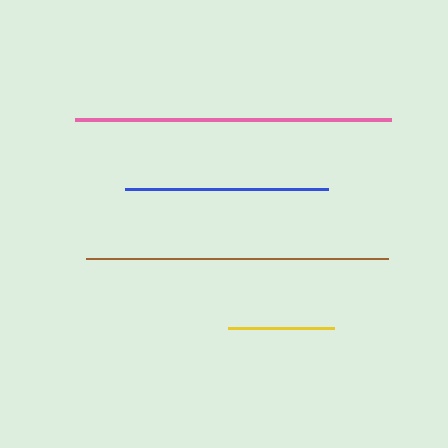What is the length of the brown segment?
The brown segment is approximately 302 pixels long.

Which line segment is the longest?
The pink line is the longest at approximately 316 pixels.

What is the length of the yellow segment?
The yellow segment is approximately 106 pixels long.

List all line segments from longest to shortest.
From longest to shortest: pink, brown, blue, yellow.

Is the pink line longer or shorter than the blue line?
The pink line is longer than the blue line.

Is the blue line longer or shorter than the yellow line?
The blue line is longer than the yellow line.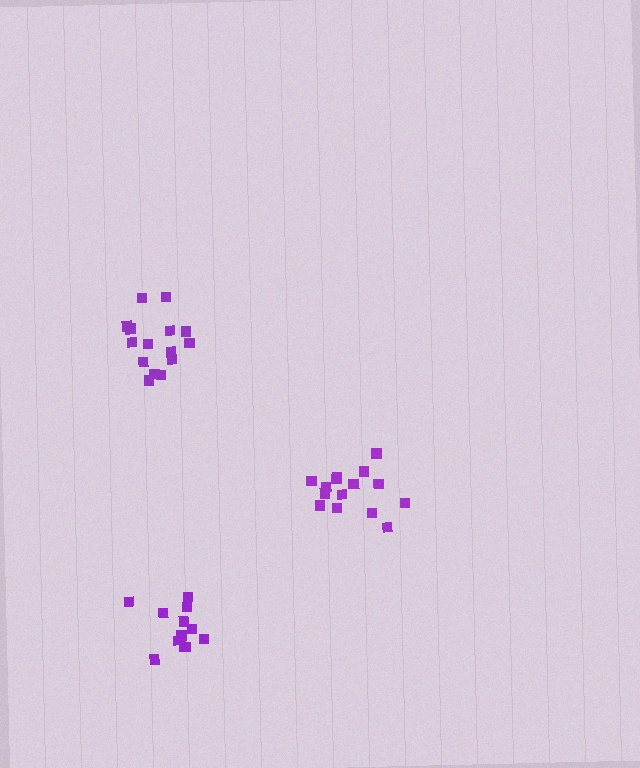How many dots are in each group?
Group 1: 15 dots, Group 2: 13 dots, Group 3: 15 dots (43 total).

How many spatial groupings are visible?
There are 3 spatial groupings.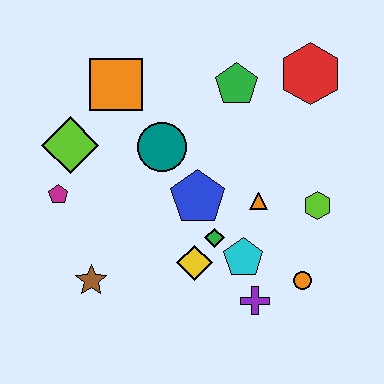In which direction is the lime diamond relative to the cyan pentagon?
The lime diamond is to the left of the cyan pentagon.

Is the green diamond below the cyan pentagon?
No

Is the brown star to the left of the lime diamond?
No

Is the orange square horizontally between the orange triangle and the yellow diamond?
No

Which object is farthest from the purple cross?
The orange square is farthest from the purple cross.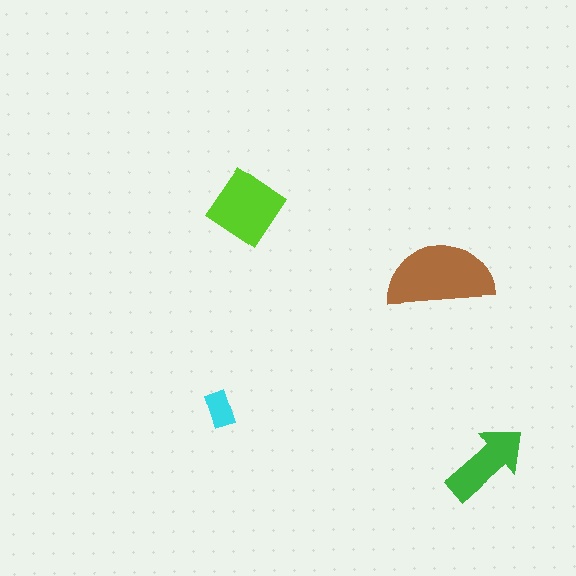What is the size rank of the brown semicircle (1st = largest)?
1st.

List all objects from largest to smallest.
The brown semicircle, the lime diamond, the green arrow, the cyan rectangle.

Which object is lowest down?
The green arrow is bottommost.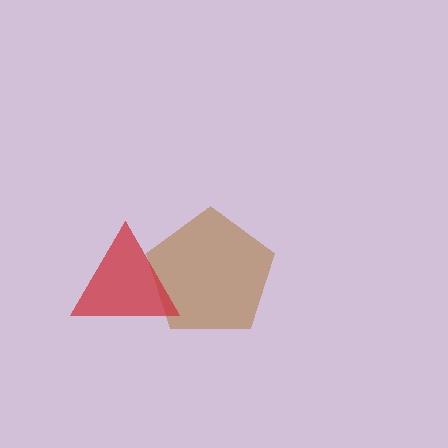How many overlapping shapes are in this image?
There are 2 overlapping shapes in the image.